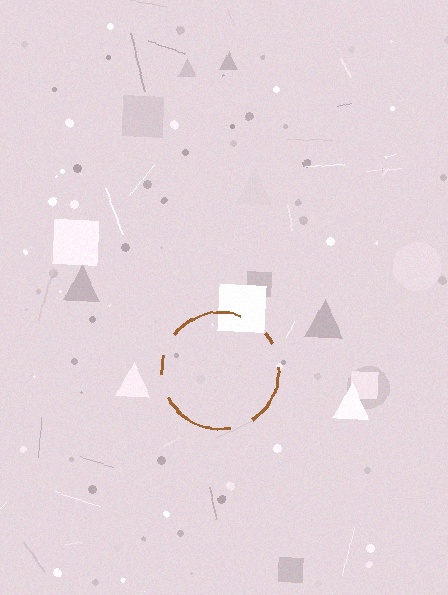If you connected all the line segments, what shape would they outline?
They would outline a circle.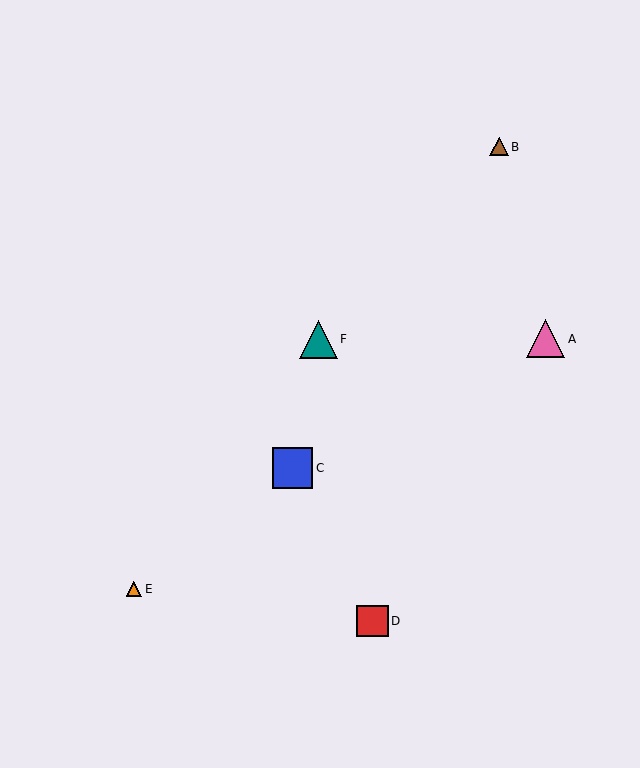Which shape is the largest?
The blue square (labeled C) is the largest.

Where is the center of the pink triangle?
The center of the pink triangle is at (546, 339).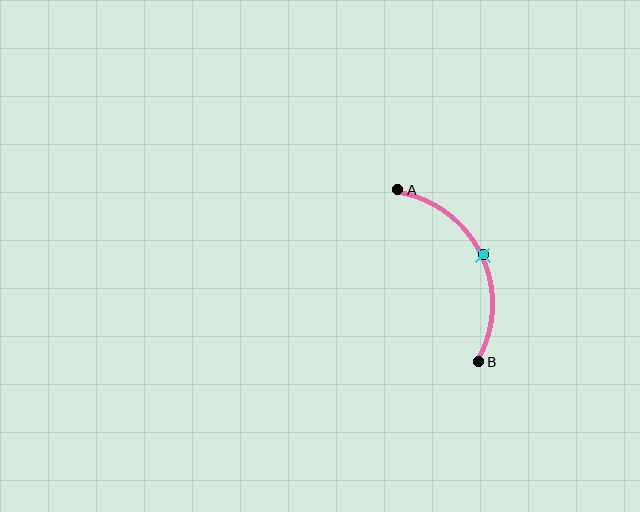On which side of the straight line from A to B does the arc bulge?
The arc bulges to the right of the straight line connecting A and B.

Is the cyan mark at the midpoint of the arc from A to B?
Yes. The cyan mark lies on the arc at equal arc-length from both A and B — it is the arc midpoint.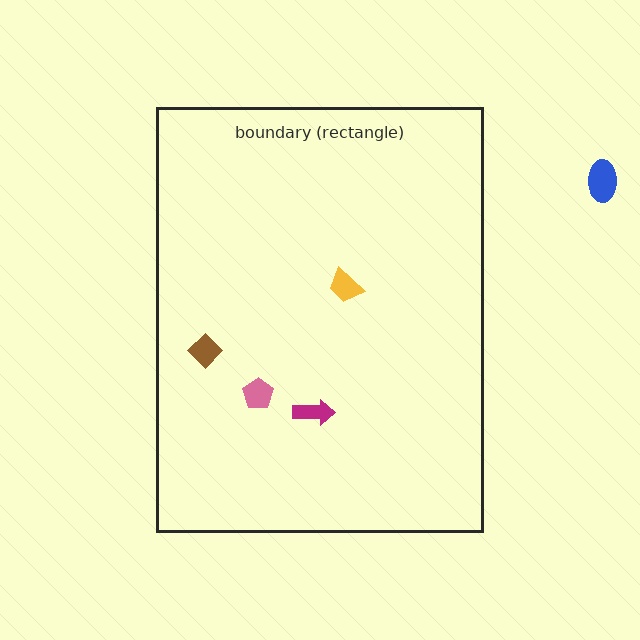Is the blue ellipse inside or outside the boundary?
Outside.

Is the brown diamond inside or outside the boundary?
Inside.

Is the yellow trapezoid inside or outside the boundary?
Inside.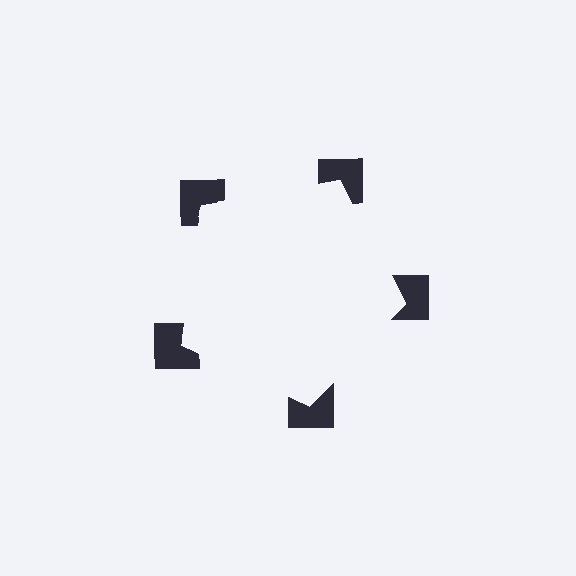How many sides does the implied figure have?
5 sides.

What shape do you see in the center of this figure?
An illusory pentagon — its edges are inferred from the aligned wedge cuts in the notched squares, not physically drawn.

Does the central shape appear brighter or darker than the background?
It typically appears slightly brighter than the background, even though no actual brightness change is drawn.